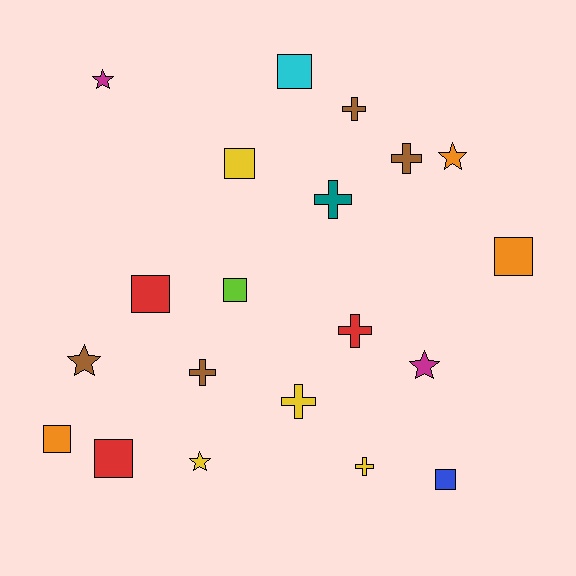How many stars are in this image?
There are 5 stars.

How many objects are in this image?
There are 20 objects.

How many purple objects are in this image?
There are no purple objects.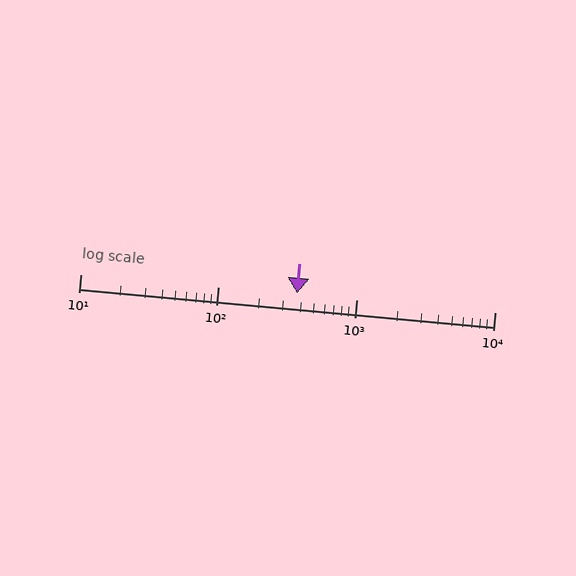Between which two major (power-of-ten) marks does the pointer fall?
The pointer is between 100 and 1000.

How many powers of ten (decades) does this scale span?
The scale spans 3 decades, from 10 to 10000.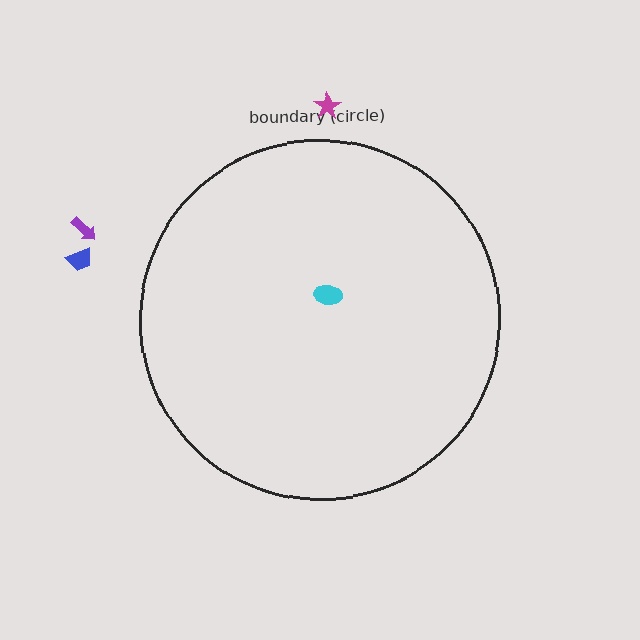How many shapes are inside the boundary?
1 inside, 3 outside.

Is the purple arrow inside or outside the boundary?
Outside.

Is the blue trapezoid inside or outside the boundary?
Outside.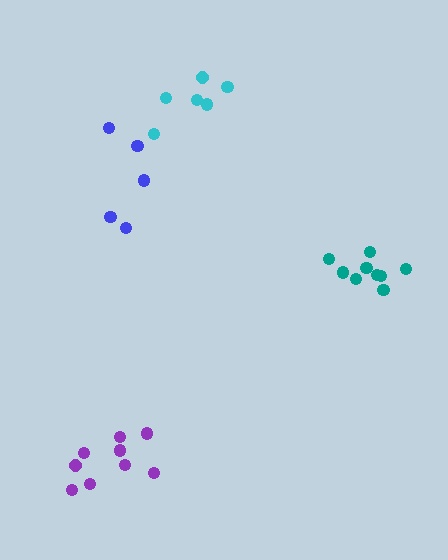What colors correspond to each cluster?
The clusters are colored: blue, teal, cyan, purple.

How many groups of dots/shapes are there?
There are 4 groups.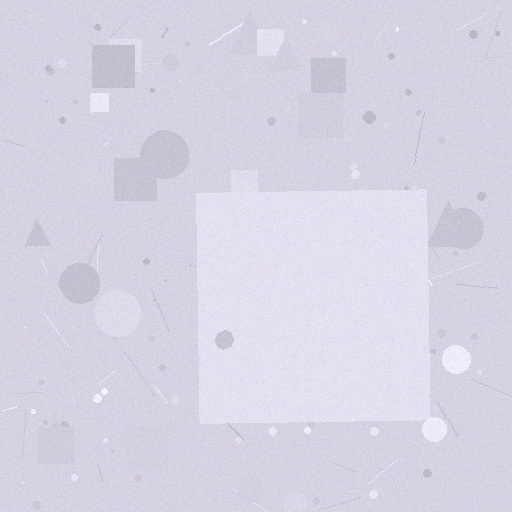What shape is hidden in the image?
A square is hidden in the image.